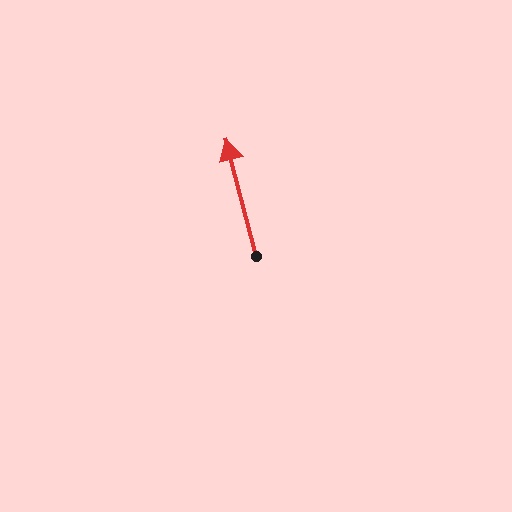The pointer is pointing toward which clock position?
Roughly 12 o'clock.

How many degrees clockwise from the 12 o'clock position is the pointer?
Approximately 346 degrees.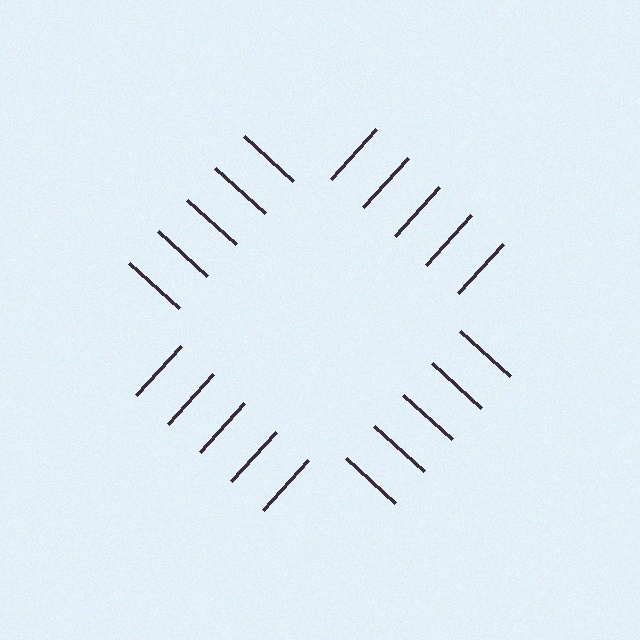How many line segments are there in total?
20 — 5 along each of the 4 edges.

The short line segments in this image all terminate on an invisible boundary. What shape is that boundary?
An illusory square — the line segments terminate on its edges but no continuous stroke is drawn.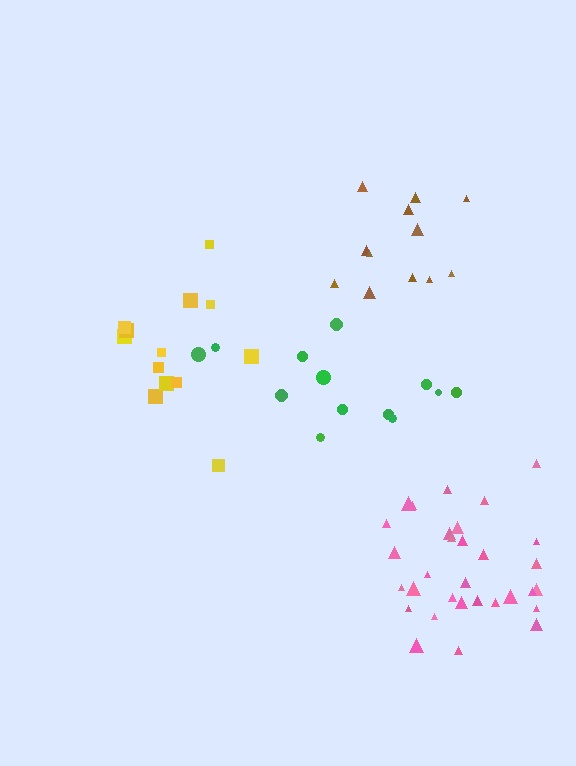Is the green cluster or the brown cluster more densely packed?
Brown.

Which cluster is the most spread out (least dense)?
Green.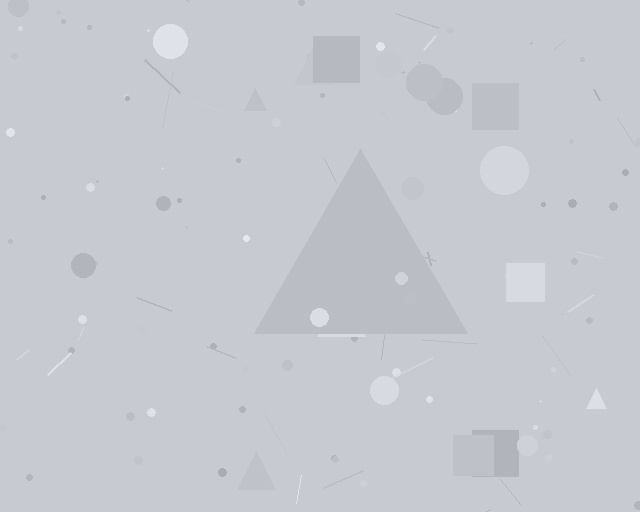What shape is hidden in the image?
A triangle is hidden in the image.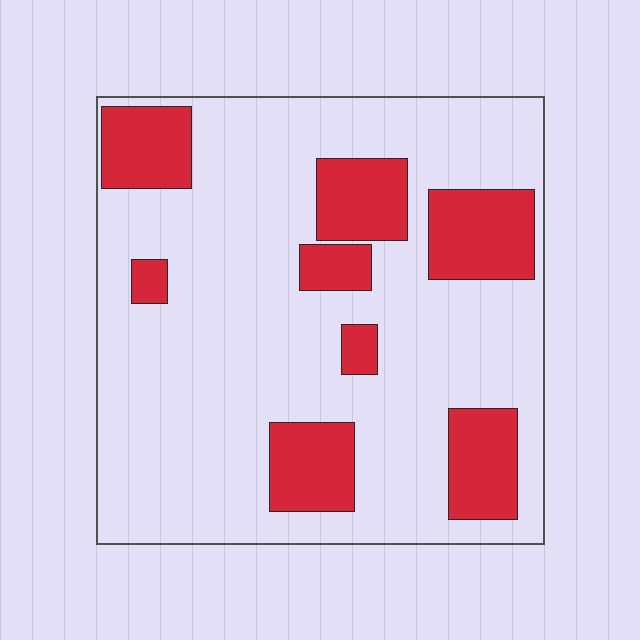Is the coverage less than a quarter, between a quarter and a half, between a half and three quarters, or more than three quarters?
Less than a quarter.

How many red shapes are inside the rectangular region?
8.